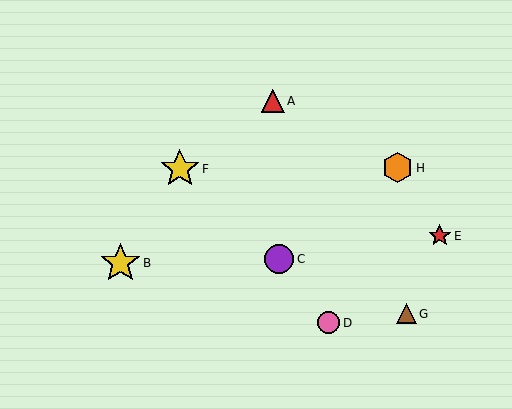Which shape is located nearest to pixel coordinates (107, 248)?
The yellow star (labeled B) at (120, 263) is nearest to that location.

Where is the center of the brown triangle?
The center of the brown triangle is at (406, 314).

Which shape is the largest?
The yellow star (labeled B) is the largest.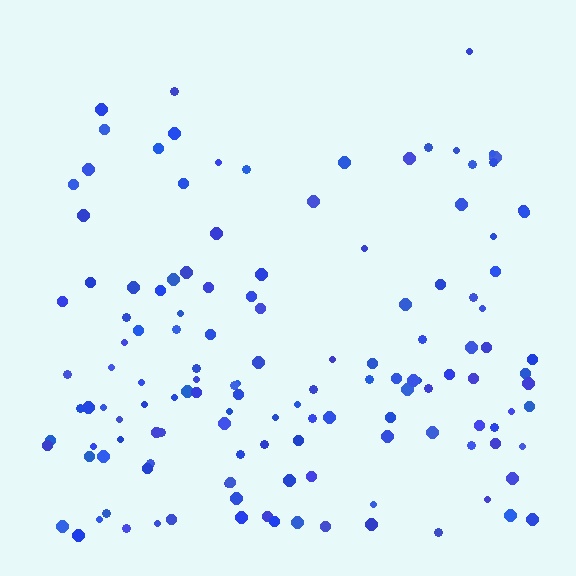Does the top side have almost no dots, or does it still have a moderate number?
Still a moderate number, just noticeably fewer than the bottom.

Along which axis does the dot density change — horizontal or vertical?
Vertical.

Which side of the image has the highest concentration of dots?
The bottom.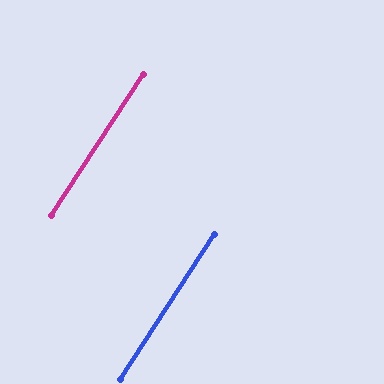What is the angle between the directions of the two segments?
Approximately 0 degrees.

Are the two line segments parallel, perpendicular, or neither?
Parallel — their directions differ by only 0.2°.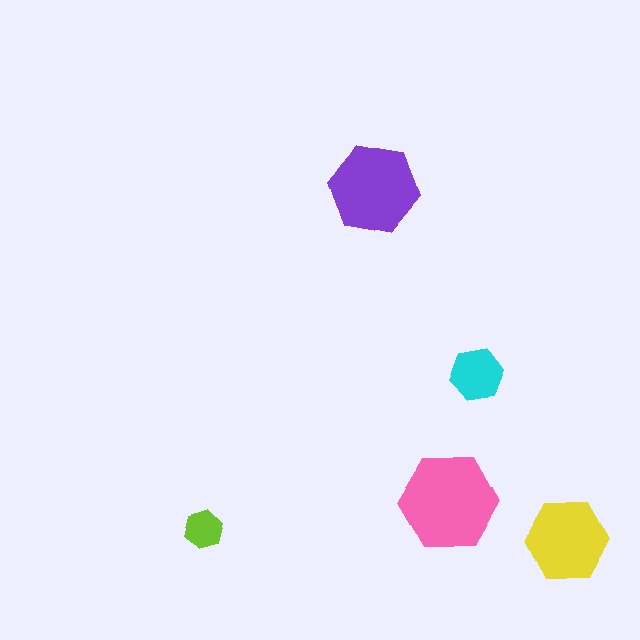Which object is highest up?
The purple hexagon is topmost.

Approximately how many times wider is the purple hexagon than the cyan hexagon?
About 1.5 times wider.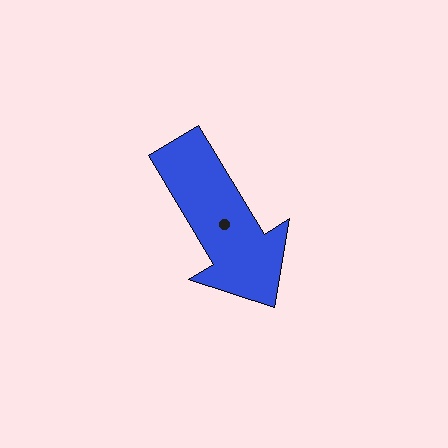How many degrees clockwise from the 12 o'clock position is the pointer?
Approximately 149 degrees.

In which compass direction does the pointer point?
Southeast.